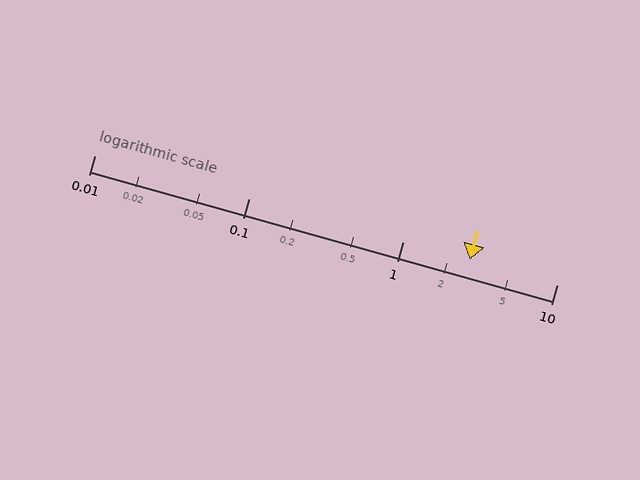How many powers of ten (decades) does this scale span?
The scale spans 3 decades, from 0.01 to 10.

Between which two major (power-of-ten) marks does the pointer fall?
The pointer is between 1 and 10.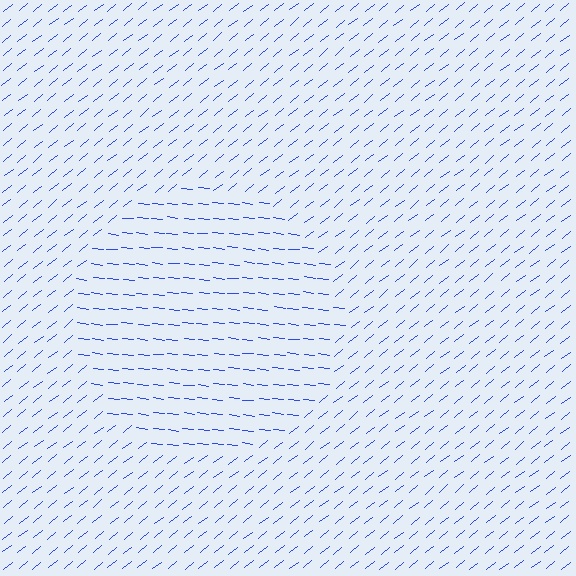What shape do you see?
I see a circle.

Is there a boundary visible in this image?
Yes, there is a texture boundary formed by a change in line orientation.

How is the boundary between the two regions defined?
The boundary is defined purely by a change in line orientation (approximately 45 degrees difference). All lines are the same color and thickness.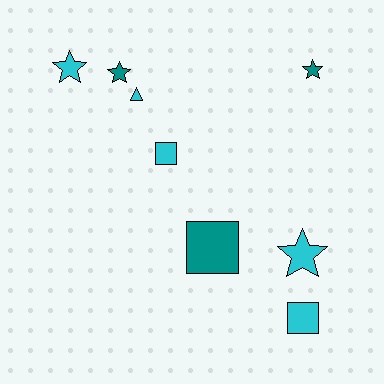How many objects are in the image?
There are 8 objects.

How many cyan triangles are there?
There is 1 cyan triangle.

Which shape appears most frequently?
Star, with 4 objects.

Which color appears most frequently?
Cyan, with 5 objects.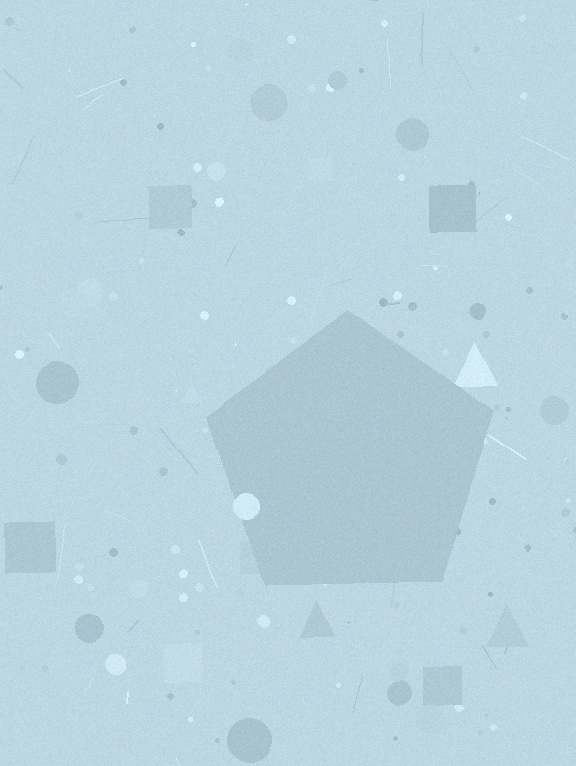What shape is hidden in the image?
A pentagon is hidden in the image.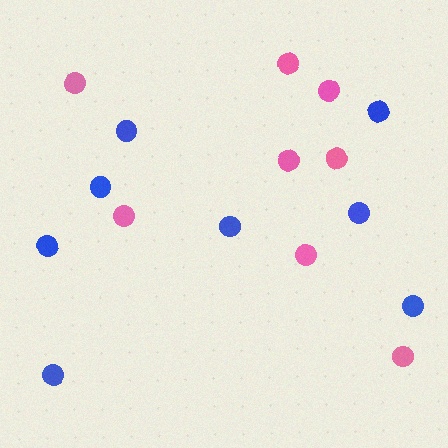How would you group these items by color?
There are 2 groups: one group of pink circles (8) and one group of blue circles (8).